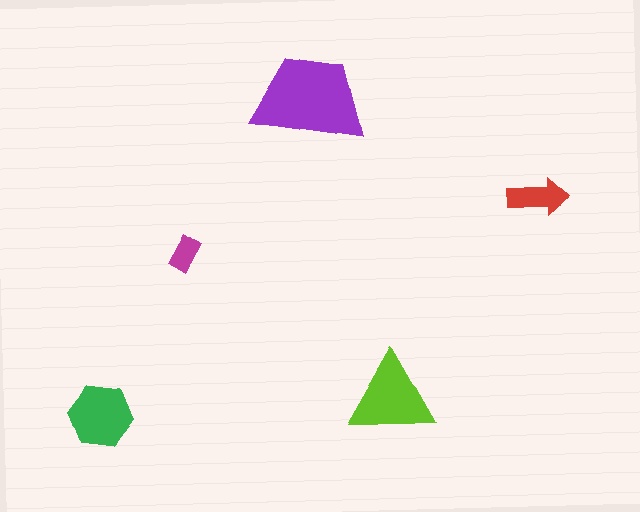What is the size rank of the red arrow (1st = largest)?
4th.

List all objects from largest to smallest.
The purple trapezoid, the lime triangle, the green hexagon, the red arrow, the magenta rectangle.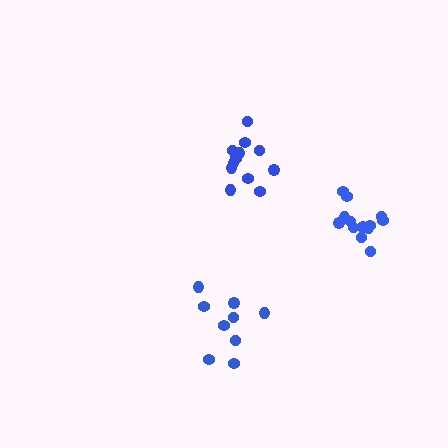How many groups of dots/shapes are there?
There are 3 groups.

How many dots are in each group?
Group 1: 12 dots, Group 2: 13 dots, Group 3: 9 dots (34 total).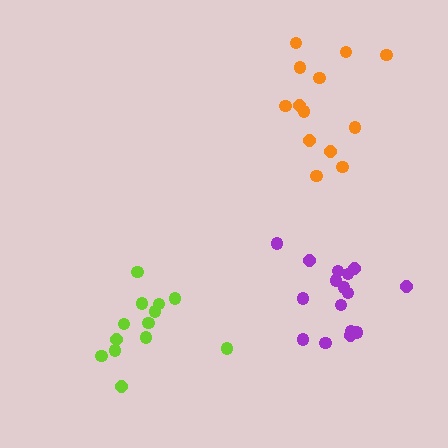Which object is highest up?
The orange cluster is topmost.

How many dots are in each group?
Group 1: 16 dots, Group 2: 13 dots, Group 3: 13 dots (42 total).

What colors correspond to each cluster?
The clusters are colored: purple, lime, orange.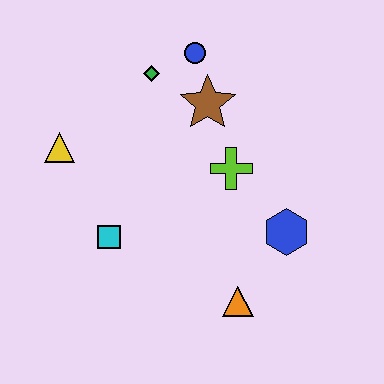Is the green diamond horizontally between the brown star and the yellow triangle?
Yes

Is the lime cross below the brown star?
Yes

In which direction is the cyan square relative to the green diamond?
The cyan square is below the green diamond.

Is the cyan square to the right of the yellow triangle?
Yes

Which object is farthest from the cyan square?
The blue circle is farthest from the cyan square.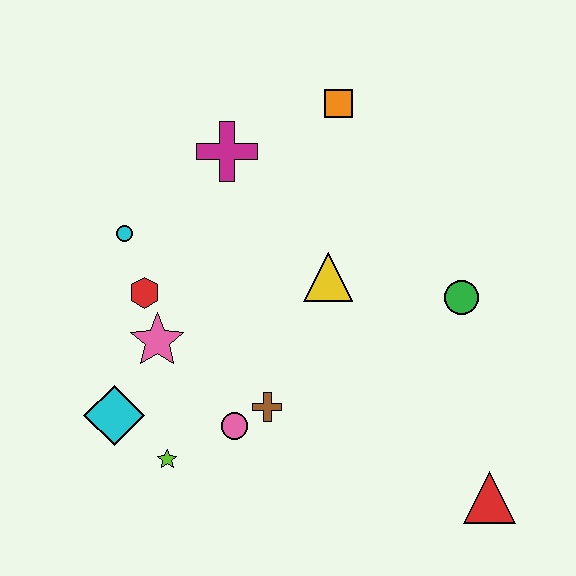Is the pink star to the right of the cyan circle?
Yes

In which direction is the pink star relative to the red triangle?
The pink star is to the left of the red triangle.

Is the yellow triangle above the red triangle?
Yes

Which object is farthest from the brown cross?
The orange square is farthest from the brown cross.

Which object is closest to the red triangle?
The green circle is closest to the red triangle.